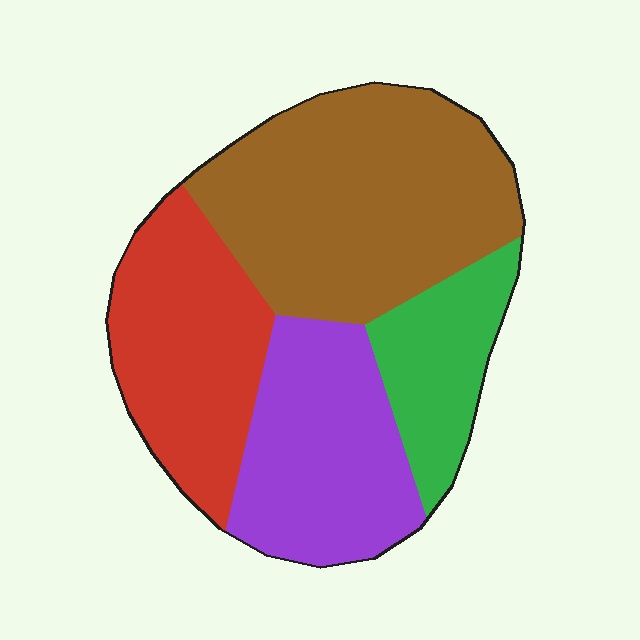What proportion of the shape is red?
Red takes up about one quarter (1/4) of the shape.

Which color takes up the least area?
Green, at roughly 15%.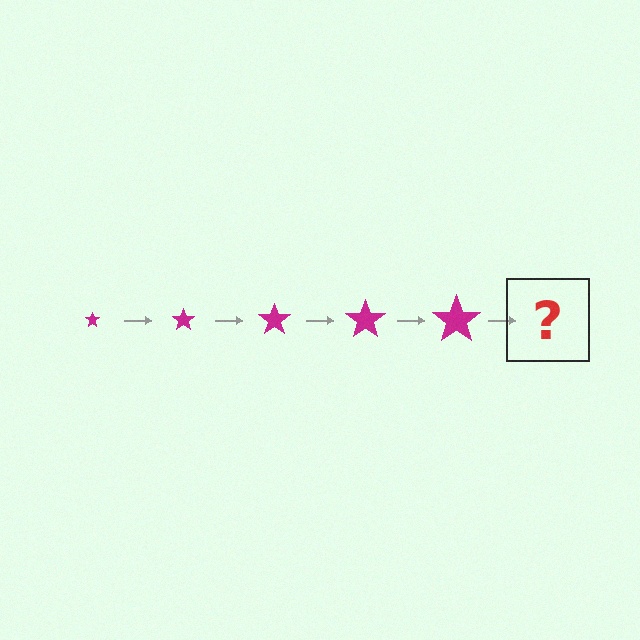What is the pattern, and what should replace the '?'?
The pattern is that the star gets progressively larger each step. The '?' should be a magenta star, larger than the previous one.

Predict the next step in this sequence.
The next step is a magenta star, larger than the previous one.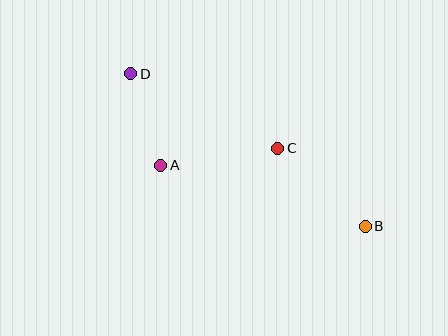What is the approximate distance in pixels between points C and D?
The distance between C and D is approximately 165 pixels.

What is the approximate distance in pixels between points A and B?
The distance between A and B is approximately 213 pixels.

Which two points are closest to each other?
Points A and D are closest to each other.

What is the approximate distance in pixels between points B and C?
The distance between B and C is approximately 117 pixels.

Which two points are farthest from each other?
Points B and D are farthest from each other.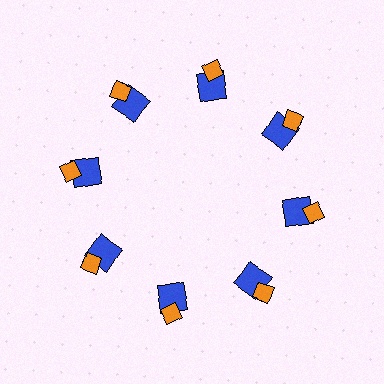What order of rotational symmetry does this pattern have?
This pattern has 8-fold rotational symmetry.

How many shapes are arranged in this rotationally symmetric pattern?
There are 16 shapes, arranged in 8 groups of 2.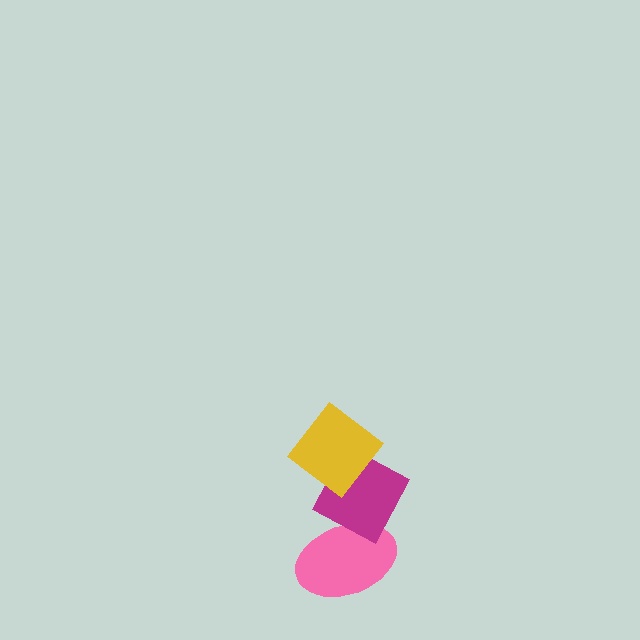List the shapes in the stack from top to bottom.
From top to bottom: the yellow diamond, the magenta diamond, the pink ellipse.